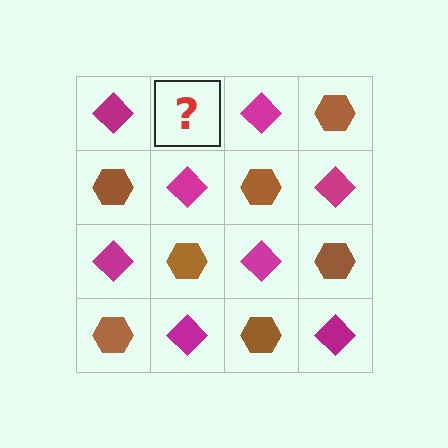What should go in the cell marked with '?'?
The missing cell should contain a brown hexagon.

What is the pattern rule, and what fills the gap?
The rule is that it alternates magenta diamond and brown hexagon in a checkerboard pattern. The gap should be filled with a brown hexagon.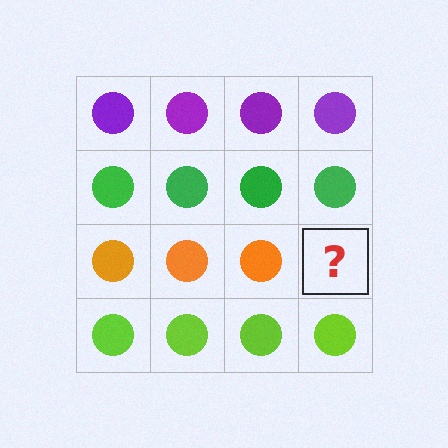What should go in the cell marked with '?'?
The missing cell should contain an orange circle.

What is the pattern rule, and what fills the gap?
The rule is that each row has a consistent color. The gap should be filled with an orange circle.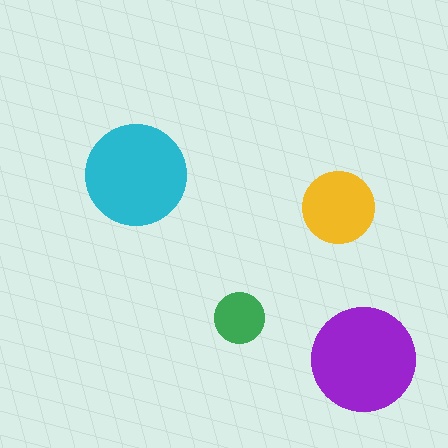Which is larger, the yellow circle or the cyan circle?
The cyan one.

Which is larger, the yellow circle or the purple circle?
The purple one.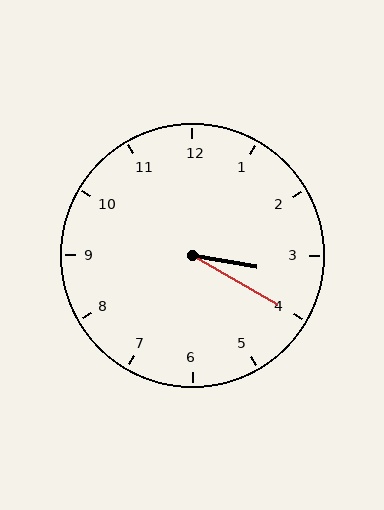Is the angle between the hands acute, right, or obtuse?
It is acute.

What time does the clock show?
3:20.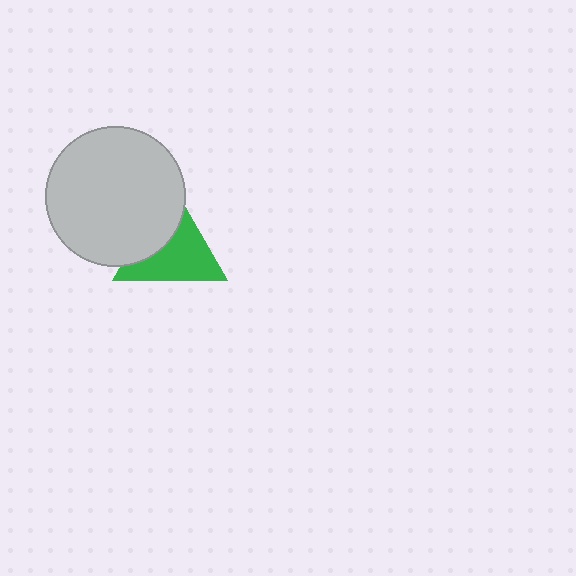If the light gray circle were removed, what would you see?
You would see the complete green triangle.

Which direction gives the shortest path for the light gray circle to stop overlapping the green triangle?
Moving toward the upper-left gives the shortest separation.